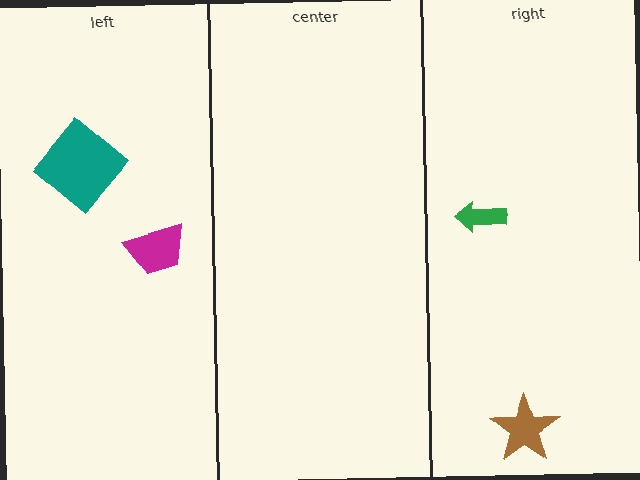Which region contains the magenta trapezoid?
The left region.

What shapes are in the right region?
The brown star, the green arrow.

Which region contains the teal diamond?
The left region.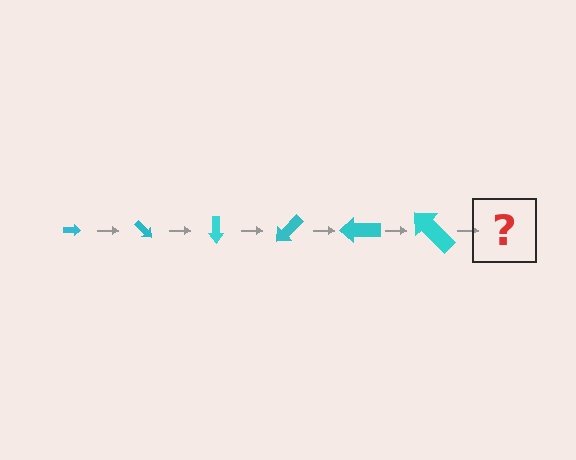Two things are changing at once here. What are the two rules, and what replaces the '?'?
The two rules are that the arrow grows larger each step and it rotates 45 degrees each step. The '?' should be an arrow, larger than the previous one and rotated 270 degrees from the start.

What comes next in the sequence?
The next element should be an arrow, larger than the previous one and rotated 270 degrees from the start.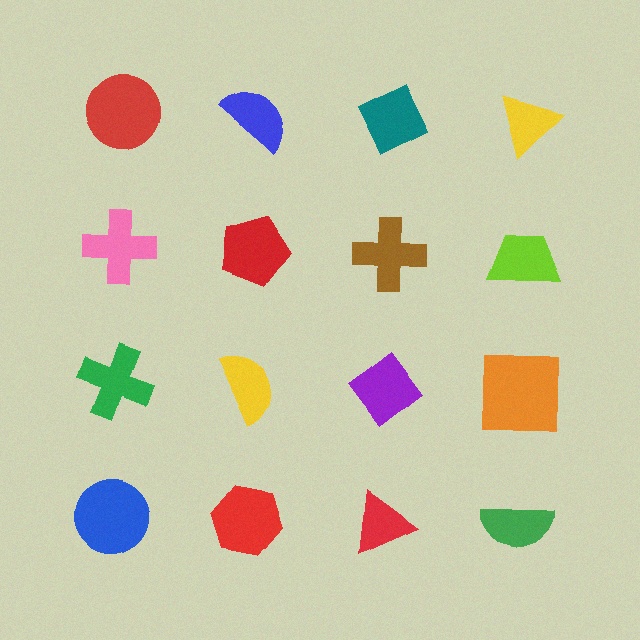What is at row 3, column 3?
A purple diamond.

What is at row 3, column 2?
A yellow semicircle.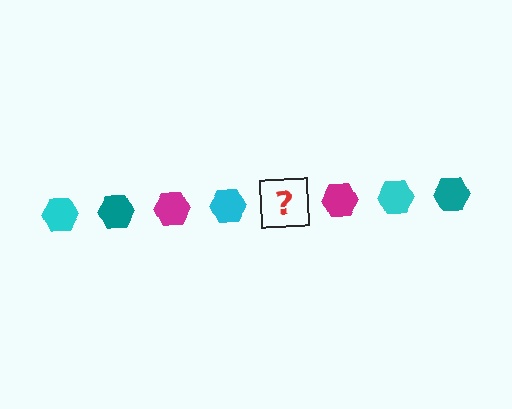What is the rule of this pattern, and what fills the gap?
The rule is that the pattern cycles through cyan, teal, magenta hexagons. The gap should be filled with a teal hexagon.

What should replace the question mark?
The question mark should be replaced with a teal hexagon.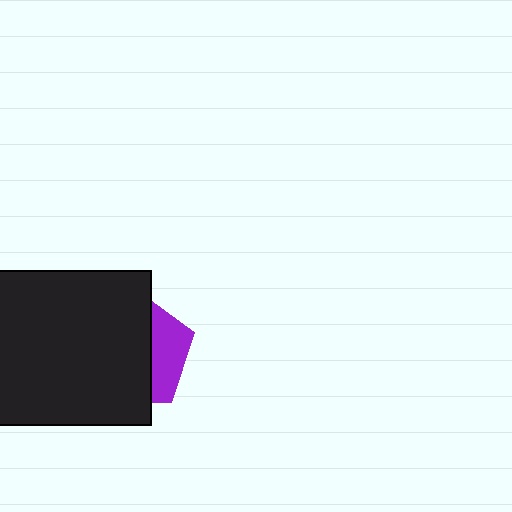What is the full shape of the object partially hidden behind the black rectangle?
The partially hidden object is a purple pentagon.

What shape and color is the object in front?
The object in front is a black rectangle.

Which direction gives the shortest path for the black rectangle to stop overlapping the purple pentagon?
Moving left gives the shortest separation.